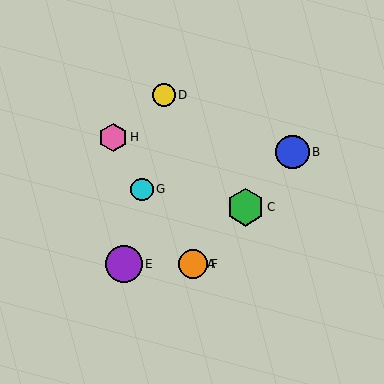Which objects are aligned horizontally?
Objects A, E, F are aligned horizontally.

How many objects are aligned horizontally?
3 objects (A, E, F) are aligned horizontally.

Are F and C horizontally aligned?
No, F is at y≈264 and C is at y≈207.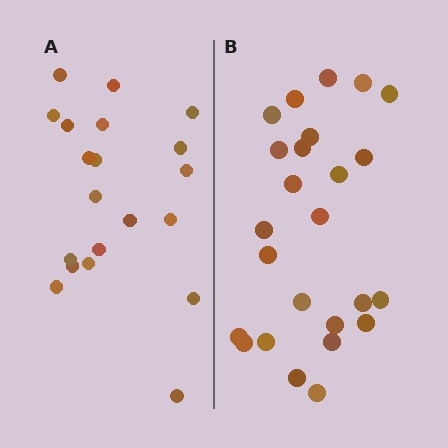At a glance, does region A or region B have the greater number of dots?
Region B (the right region) has more dots.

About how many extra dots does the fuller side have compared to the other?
Region B has about 5 more dots than region A.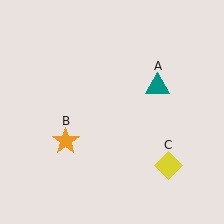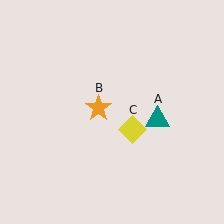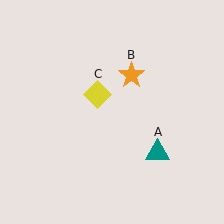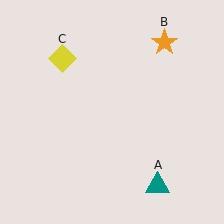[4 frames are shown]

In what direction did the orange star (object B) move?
The orange star (object B) moved up and to the right.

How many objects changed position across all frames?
3 objects changed position: teal triangle (object A), orange star (object B), yellow diamond (object C).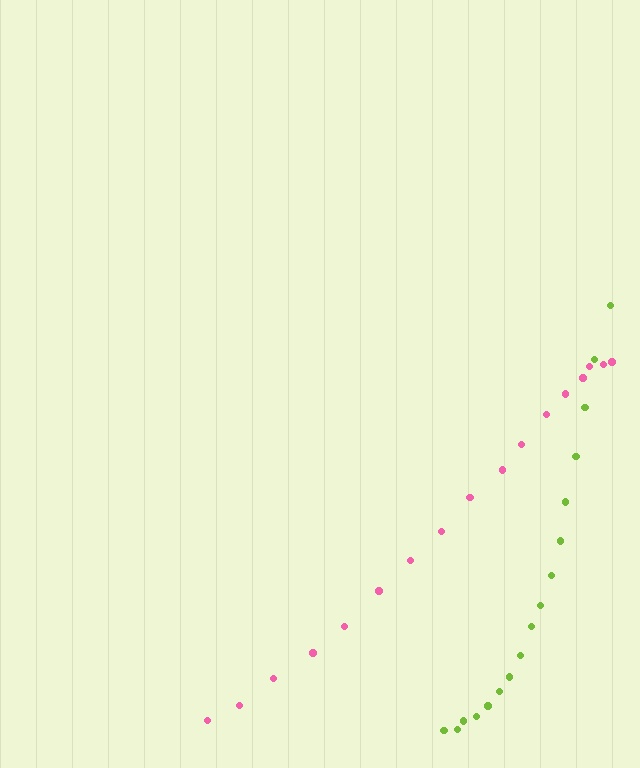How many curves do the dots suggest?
There are 2 distinct paths.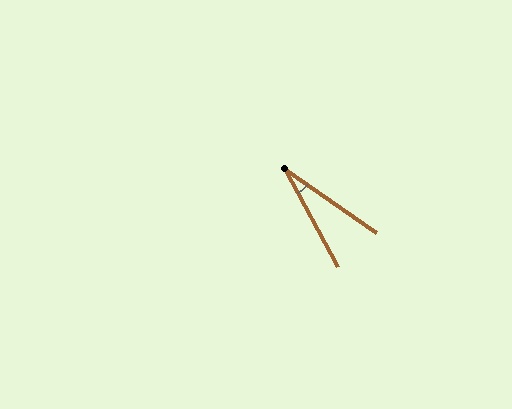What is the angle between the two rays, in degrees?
Approximately 27 degrees.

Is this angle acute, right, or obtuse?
It is acute.